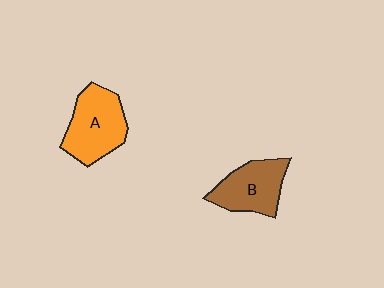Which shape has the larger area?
Shape A (orange).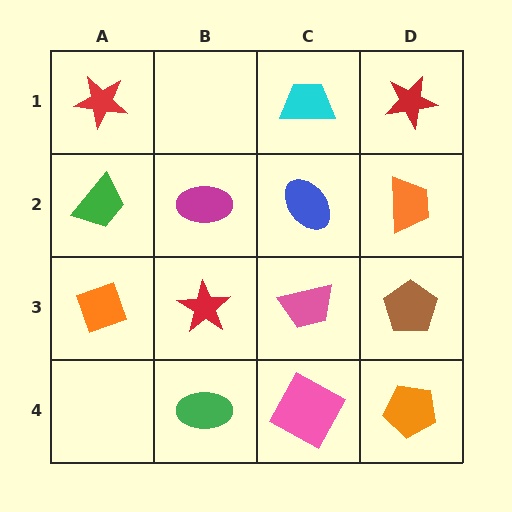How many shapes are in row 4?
3 shapes.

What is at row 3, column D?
A brown pentagon.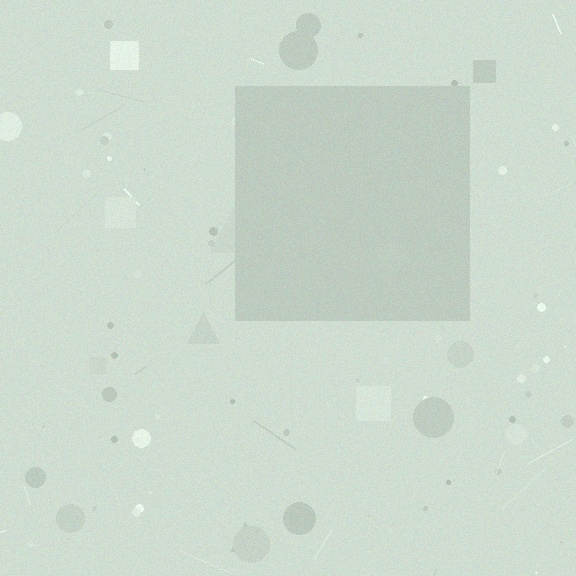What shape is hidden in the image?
A square is hidden in the image.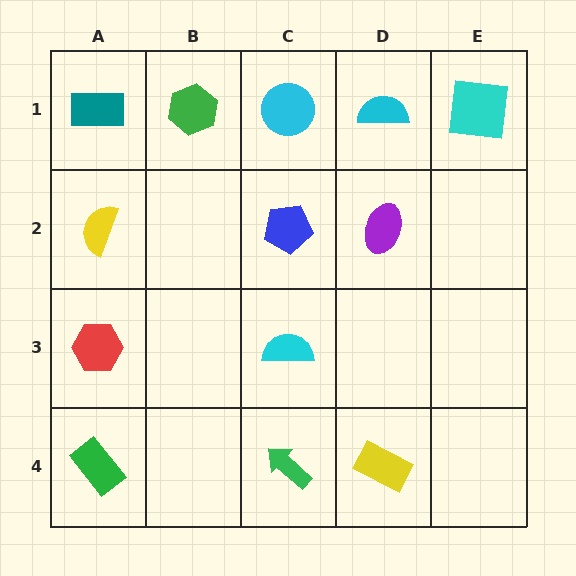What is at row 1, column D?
A cyan semicircle.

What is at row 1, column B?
A green hexagon.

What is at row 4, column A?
A green rectangle.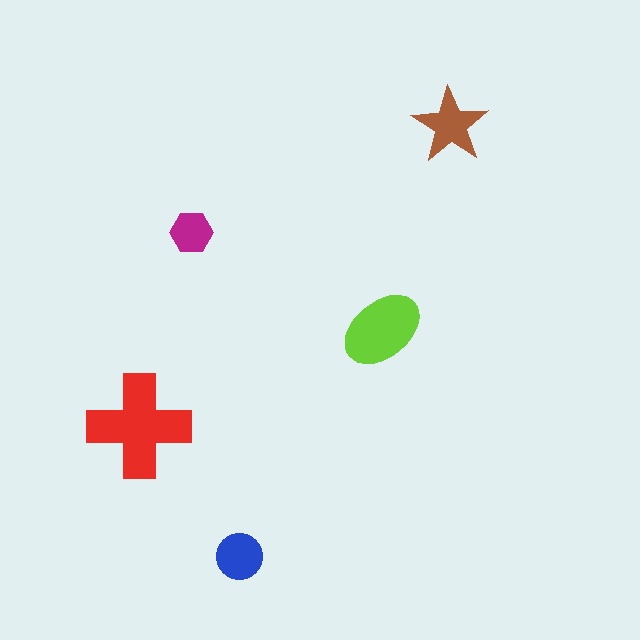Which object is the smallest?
The magenta hexagon.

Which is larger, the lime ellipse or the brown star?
The lime ellipse.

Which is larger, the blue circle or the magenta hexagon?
The blue circle.